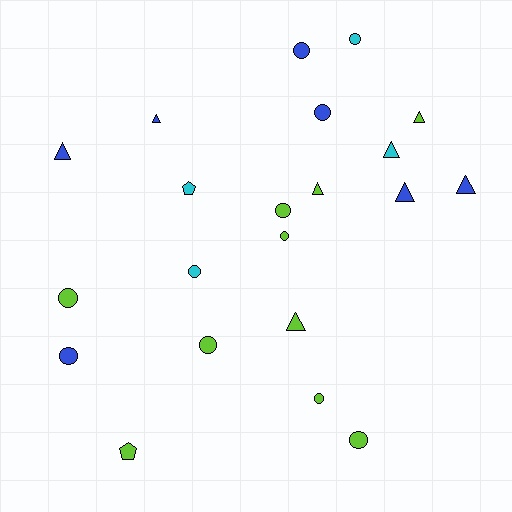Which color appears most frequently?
Lime, with 10 objects.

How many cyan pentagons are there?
There is 1 cyan pentagon.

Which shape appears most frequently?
Circle, with 11 objects.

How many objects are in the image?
There are 21 objects.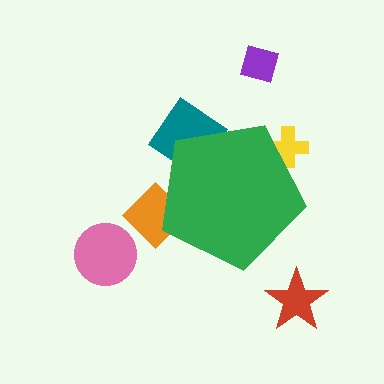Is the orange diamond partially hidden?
Yes, the orange diamond is partially hidden behind the green pentagon.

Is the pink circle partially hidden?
No, the pink circle is fully visible.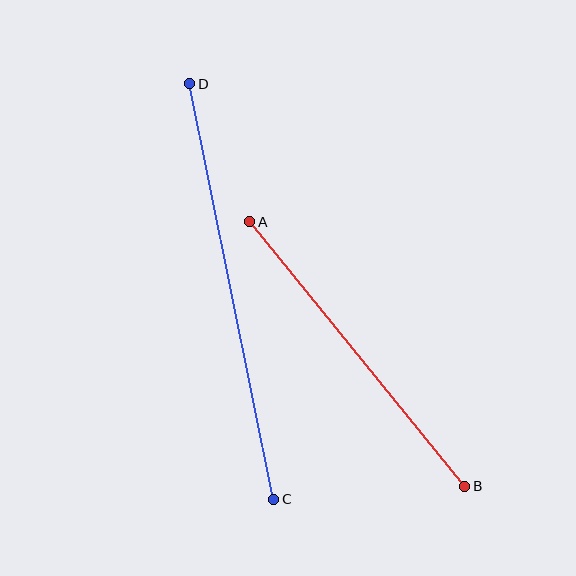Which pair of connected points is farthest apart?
Points C and D are farthest apart.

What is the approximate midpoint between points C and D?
The midpoint is at approximately (232, 292) pixels.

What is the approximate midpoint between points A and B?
The midpoint is at approximately (357, 354) pixels.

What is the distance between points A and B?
The distance is approximately 341 pixels.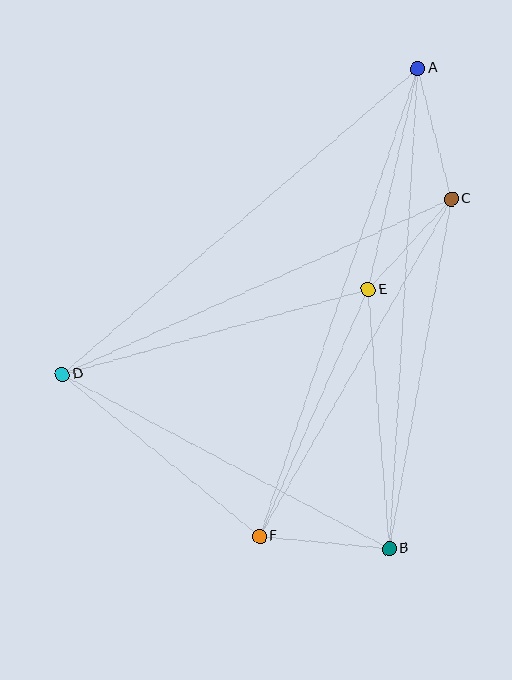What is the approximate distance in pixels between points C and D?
The distance between C and D is approximately 426 pixels.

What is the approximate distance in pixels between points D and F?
The distance between D and F is approximately 255 pixels.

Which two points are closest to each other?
Points C and E are closest to each other.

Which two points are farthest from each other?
Points A and F are farthest from each other.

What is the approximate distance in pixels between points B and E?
The distance between B and E is approximately 260 pixels.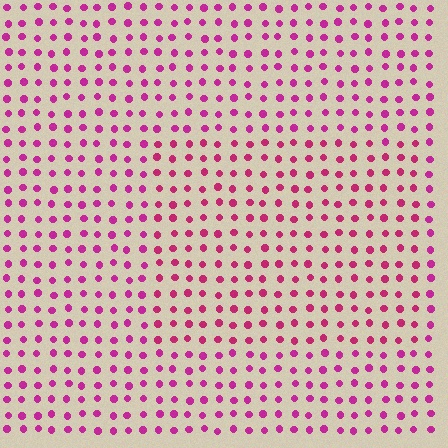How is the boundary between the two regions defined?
The boundary is defined purely by a slight shift in hue (about 16 degrees). Spacing, size, and orientation are identical on both sides.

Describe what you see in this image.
The image is filled with small magenta elements in a uniform arrangement. A rectangle-shaped region is visible where the elements are tinted to a slightly different hue, forming a subtle color boundary.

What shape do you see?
I see a rectangle.